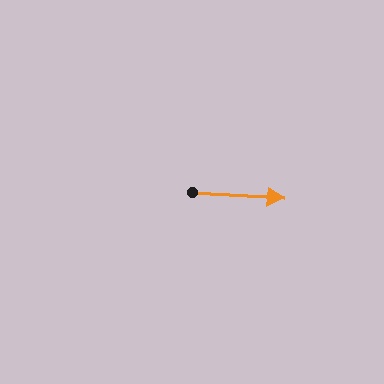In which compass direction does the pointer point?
East.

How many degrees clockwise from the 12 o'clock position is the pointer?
Approximately 94 degrees.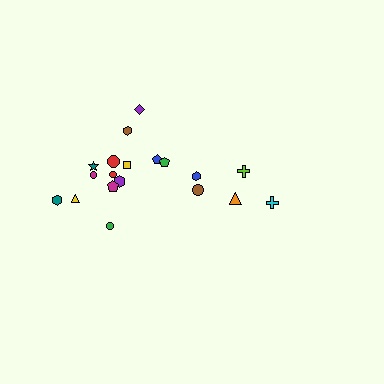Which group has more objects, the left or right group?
The left group.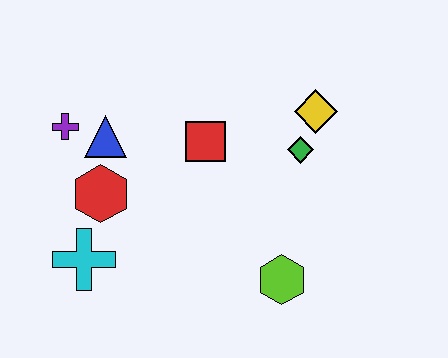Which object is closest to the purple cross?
The blue triangle is closest to the purple cross.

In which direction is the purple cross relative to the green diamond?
The purple cross is to the left of the green diamond.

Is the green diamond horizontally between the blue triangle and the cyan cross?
No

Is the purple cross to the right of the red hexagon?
No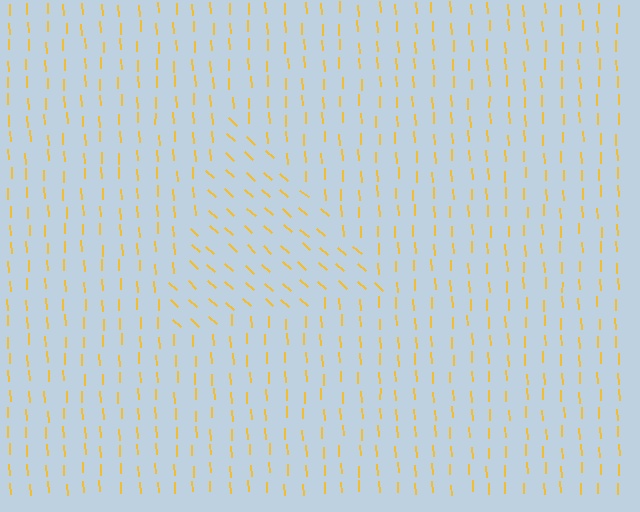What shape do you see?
I see a triangle.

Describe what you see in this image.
The image is filled with small yellow line segments. A triangle region in the image has lines oriented differently from the surrounding lines, creating a visible texture boundary.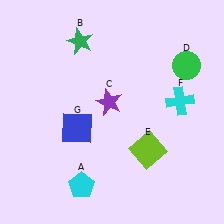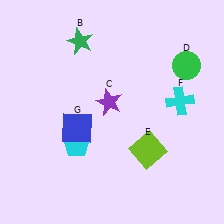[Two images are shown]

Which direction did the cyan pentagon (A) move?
The cyan pentagon (A) moved up.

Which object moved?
The cyan pentagon (A) moved up.